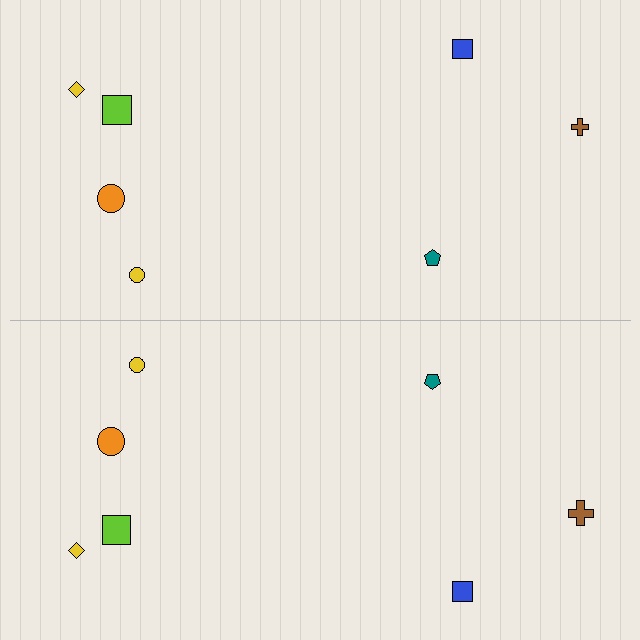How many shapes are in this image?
There are 14 shapes in this image.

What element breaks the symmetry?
The brown cross on the bottom side has a different size than its mirror counterpart.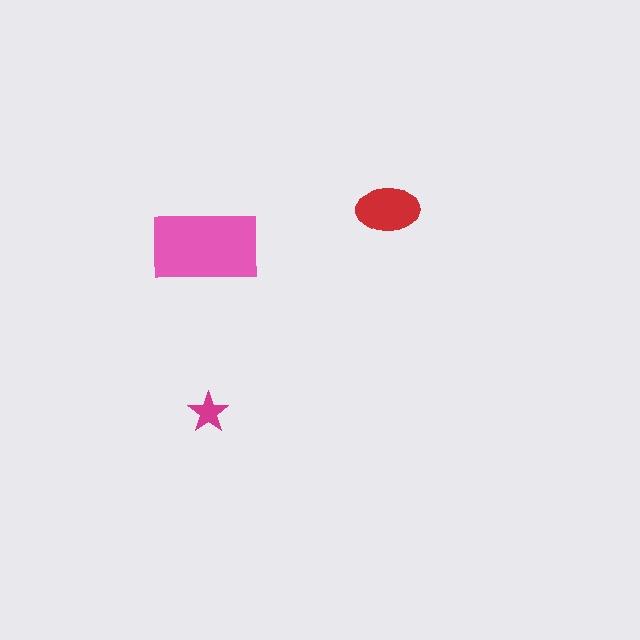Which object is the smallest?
The magenta star.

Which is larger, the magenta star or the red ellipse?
The red ellipse.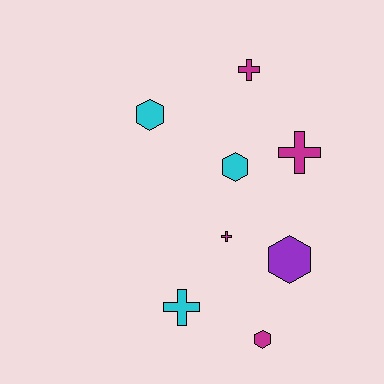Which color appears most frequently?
Magenta, with 4 objects.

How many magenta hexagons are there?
There is 1 magenta hexagon.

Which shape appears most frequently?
Cross, with 4 objects.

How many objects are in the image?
There are 8 objects.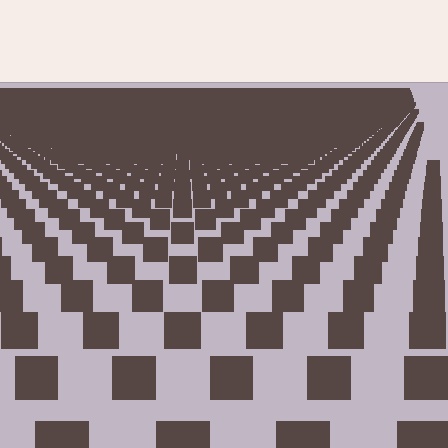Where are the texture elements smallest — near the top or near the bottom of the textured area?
Near the top.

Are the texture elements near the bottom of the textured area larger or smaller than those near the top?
Larger. Near the bottom, elements are closer to the viewer and appear at a bigger on-screen size.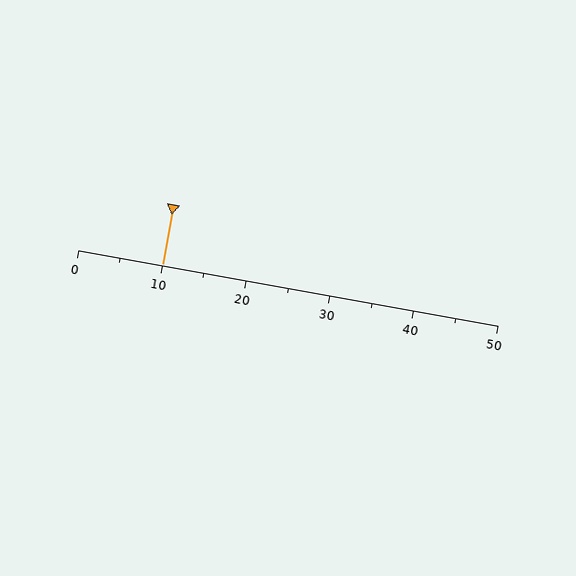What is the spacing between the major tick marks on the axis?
The major ticks are spaced 10 apart.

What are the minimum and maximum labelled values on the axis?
The axis runs from 0 to 50.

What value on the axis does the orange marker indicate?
The marker indicates approximately 10.